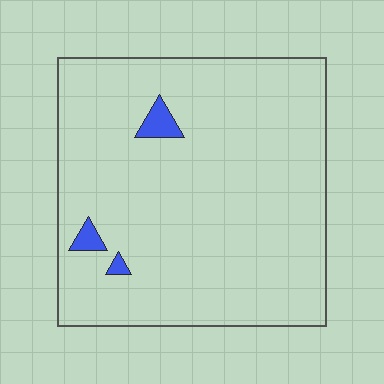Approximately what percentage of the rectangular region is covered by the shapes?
Approximately 5%.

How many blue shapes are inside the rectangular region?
3.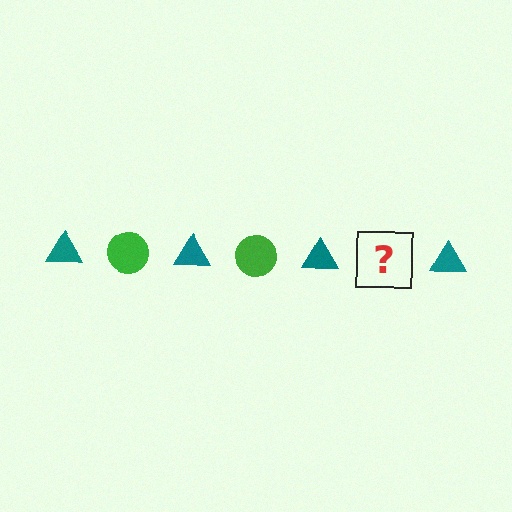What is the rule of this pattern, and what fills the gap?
The rule is that the pattern alternates between teal triangle and green circle. The gap should be filled with a green circle.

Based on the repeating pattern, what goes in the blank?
The blank should be a green circle.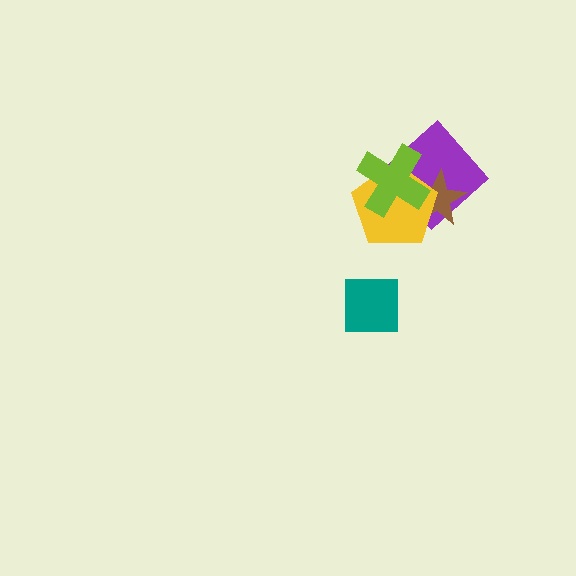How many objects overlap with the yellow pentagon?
3 objects overlap with the yellow pentagon.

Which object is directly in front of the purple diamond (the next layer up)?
The brown star is directly in front of the purple diamond.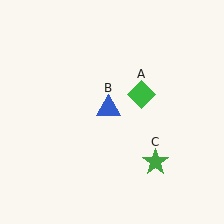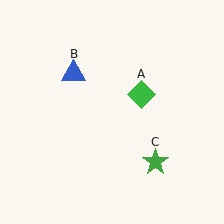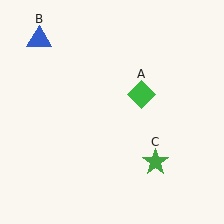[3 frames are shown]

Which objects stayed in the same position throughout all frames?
Green diamond (object A) and green star (object C) remained stationary.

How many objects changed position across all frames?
1 object changed position: blue triangle (object B).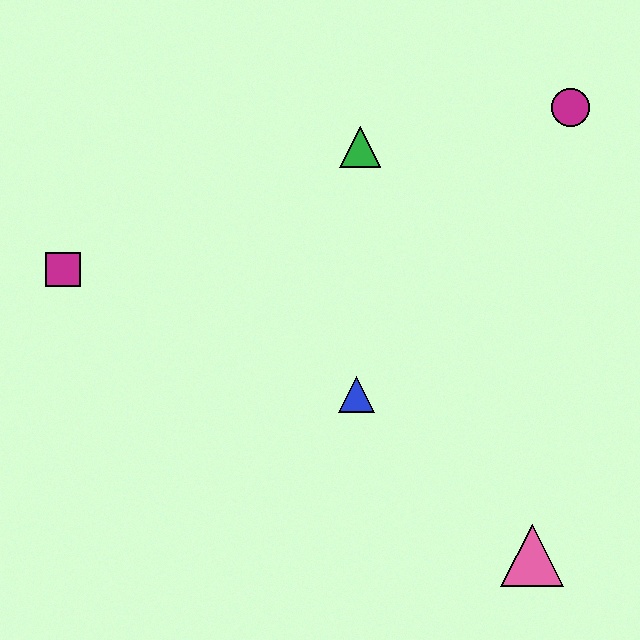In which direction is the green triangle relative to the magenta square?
The green triangle is to the right of the magenta square.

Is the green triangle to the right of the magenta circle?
No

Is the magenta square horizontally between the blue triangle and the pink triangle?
No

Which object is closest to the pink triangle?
The blue triangle is closest to the pink triangle.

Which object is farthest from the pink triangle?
The magenta square is farthest from the pink triangle.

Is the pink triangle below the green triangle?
Yes